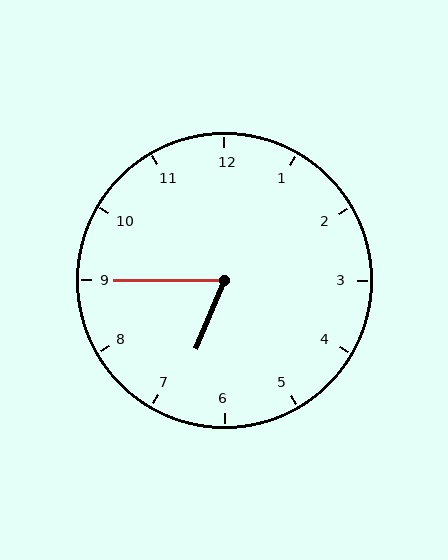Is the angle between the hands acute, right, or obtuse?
It is acute.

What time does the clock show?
6:45.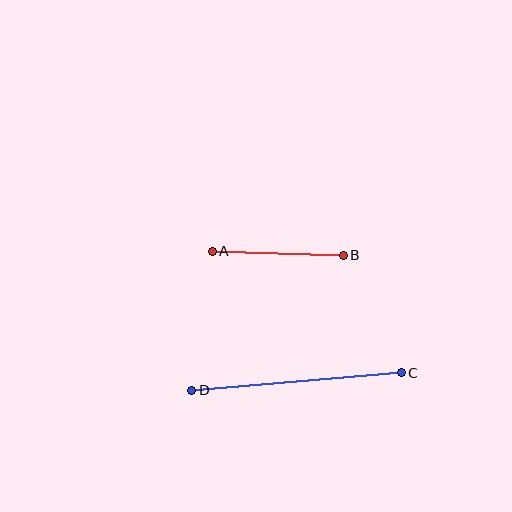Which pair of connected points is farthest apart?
Points C and D are farthest apart.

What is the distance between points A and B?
The distance is approximately 131 pixels.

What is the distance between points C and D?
The distance is approximately 210 pixels.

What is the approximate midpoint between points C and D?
The midpoint is at approximately (296, 382) pixels.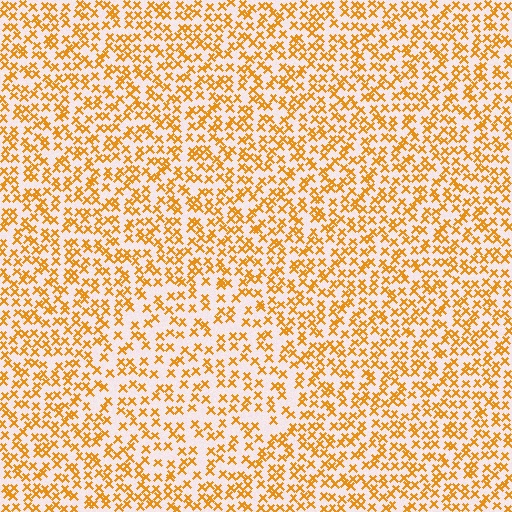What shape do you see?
I see a circle.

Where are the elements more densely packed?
The elements are more densely packed outside the circle boundary.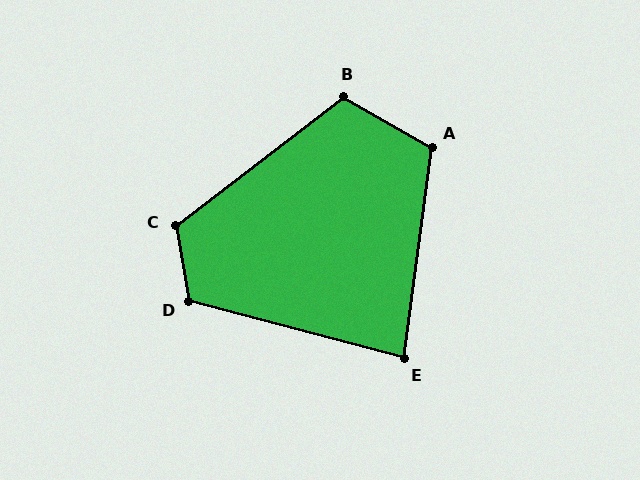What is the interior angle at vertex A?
Approximately 112 degrees (obtuse).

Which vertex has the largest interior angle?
C, at approximately 118 degrees.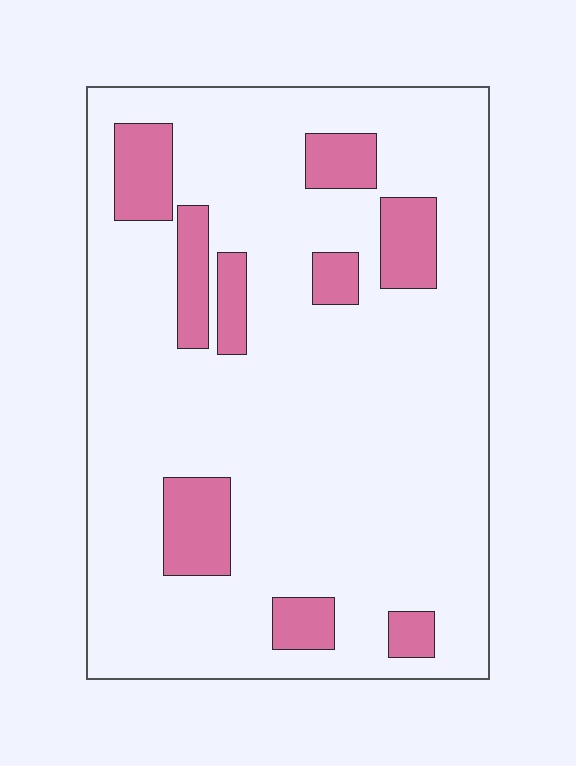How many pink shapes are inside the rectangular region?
9.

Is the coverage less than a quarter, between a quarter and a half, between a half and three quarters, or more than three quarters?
Less than a quarter.